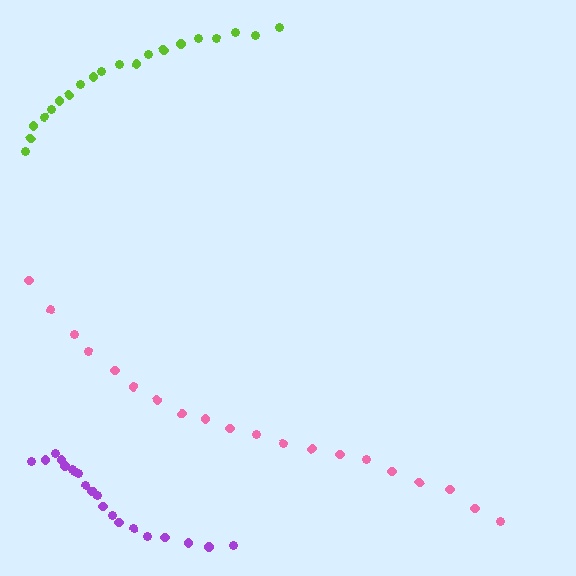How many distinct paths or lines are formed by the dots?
There are 3 distinct paths.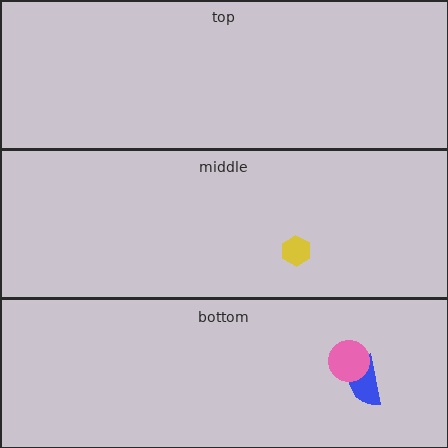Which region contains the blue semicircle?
The bottom region.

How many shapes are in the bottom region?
2.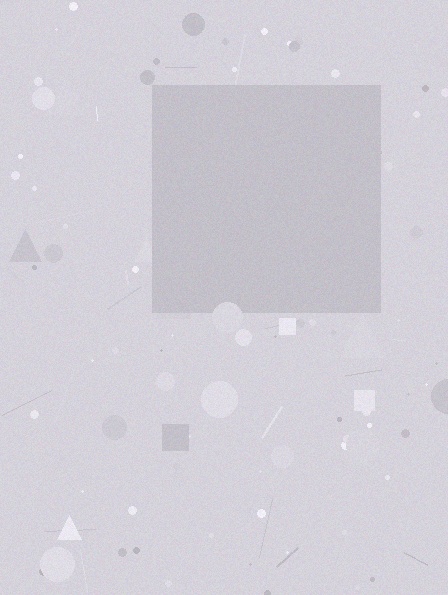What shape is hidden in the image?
A square is hidden in the image.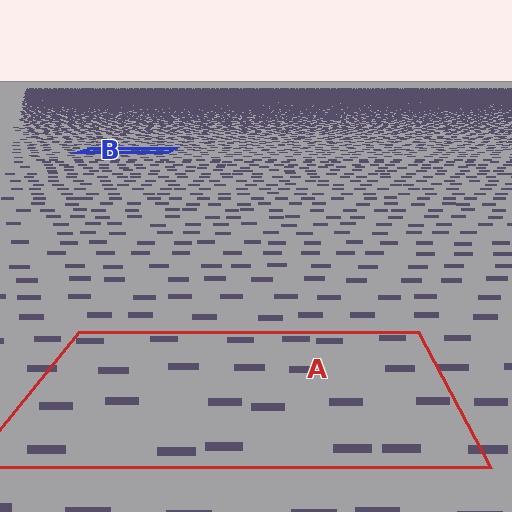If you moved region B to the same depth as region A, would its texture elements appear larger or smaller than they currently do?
They would appear larger. At a closer depth, the same texture elements are projected at a bigger on-screen size.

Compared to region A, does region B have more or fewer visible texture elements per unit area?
Region B has more texture elements per unit area — they are packed more densely because it is farther away.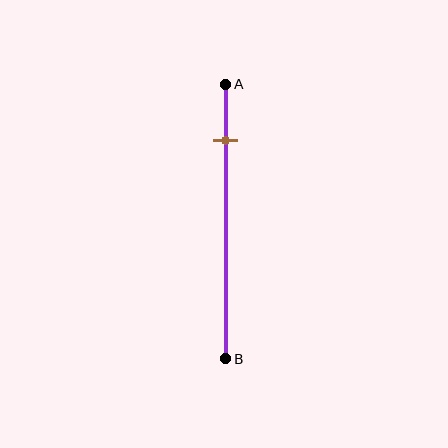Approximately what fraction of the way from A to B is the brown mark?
The brown mark is approximately 20% of the way from A to B.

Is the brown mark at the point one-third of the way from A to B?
No, the mark is at about 20% from A, not at the 33% one-third point.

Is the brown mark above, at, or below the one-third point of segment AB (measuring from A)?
The brown mark is above the one-third point of segment AB.